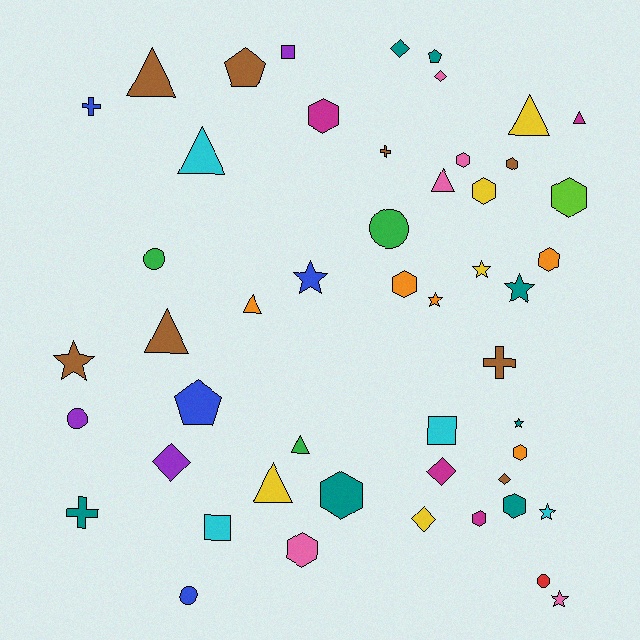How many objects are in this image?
There are 50 objects.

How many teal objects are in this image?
There are 7 teal objects.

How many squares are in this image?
There are 3 squares.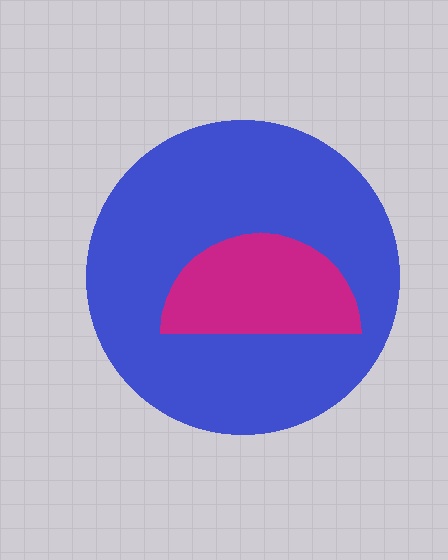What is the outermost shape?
The blue circle.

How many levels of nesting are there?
2.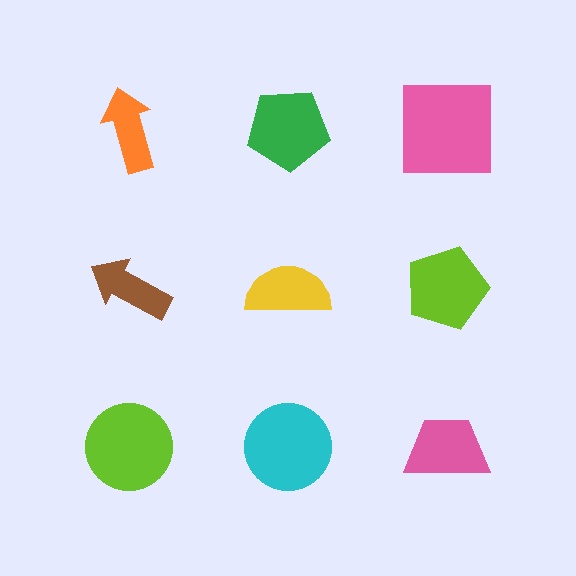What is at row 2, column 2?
A yellow semicircle.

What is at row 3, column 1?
A lime circle.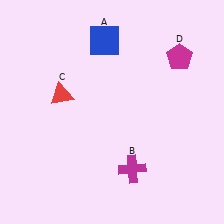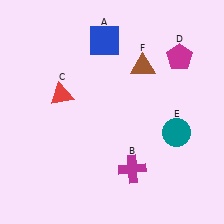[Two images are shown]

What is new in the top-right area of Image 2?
A brown triangle (F) was added in the top-right area of Image 2.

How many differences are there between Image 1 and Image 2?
There are 2 differences between the two images.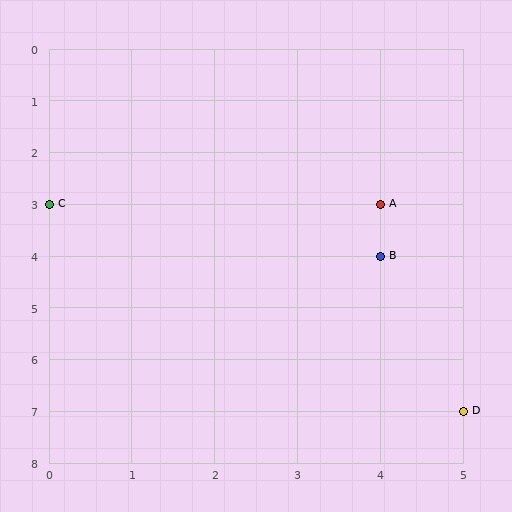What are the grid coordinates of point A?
Point A is at grid coordinates (4, 3).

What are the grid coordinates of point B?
Point B is at grid coordinates (4, 4).